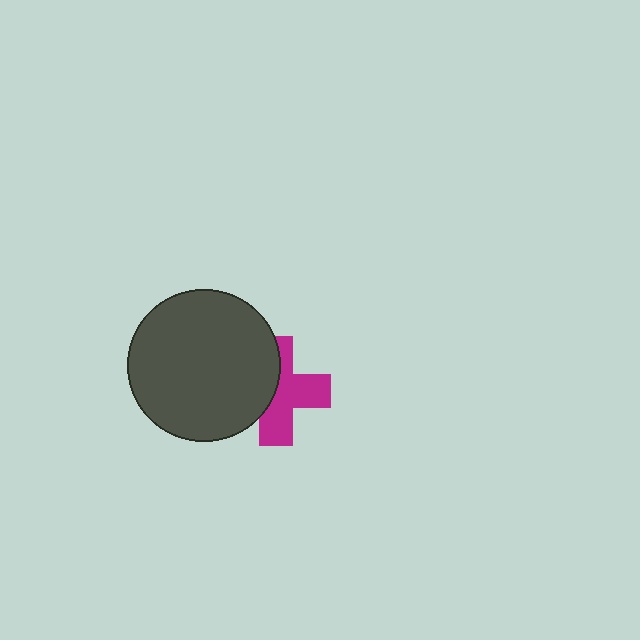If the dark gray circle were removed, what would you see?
You would see the complete magenta cross.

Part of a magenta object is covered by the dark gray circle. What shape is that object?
It is a cross.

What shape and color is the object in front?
The object in front is a dark gray circle.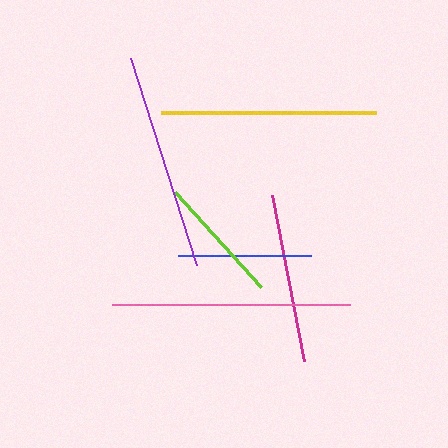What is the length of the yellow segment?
The yellow segment is approximately 215 pixels long.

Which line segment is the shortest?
The lime line is the shortest at approximately 128 pixels.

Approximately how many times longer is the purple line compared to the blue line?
The purple line is approximately 1.6 times the length of the blue line.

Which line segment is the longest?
The pink line is the longest at approximately 237 pixels.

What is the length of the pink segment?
The pink segment is approximately 237 pixels long.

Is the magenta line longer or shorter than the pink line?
The pink line is longer than the magenta line.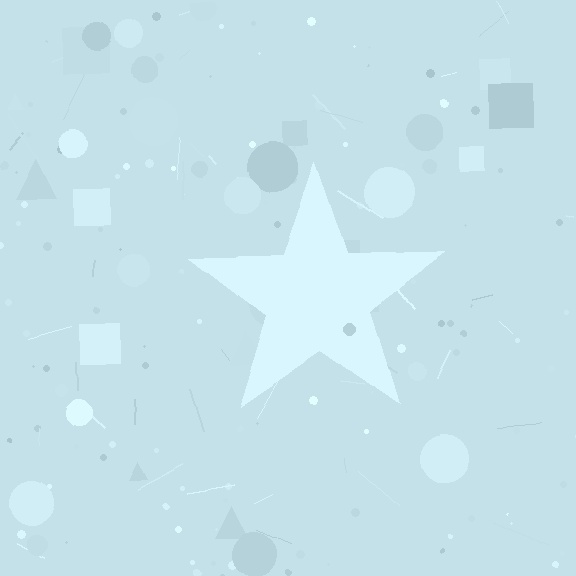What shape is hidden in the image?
A star is hidden in the image.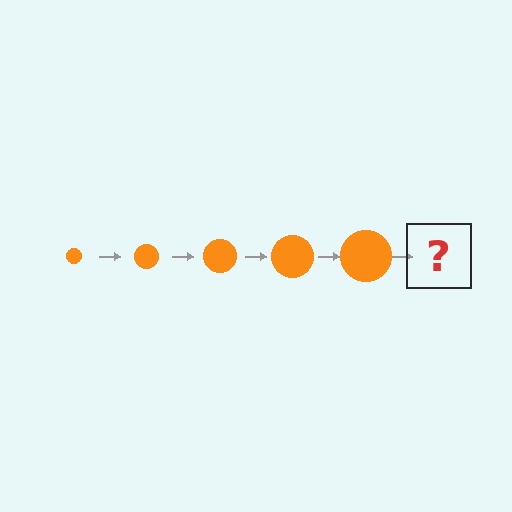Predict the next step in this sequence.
The next step is an orange circle, larger than the previous one.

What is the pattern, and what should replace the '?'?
The pattern is that the circle gets progressively larger each step. The '?' should be an orange circle, larger than the previous one.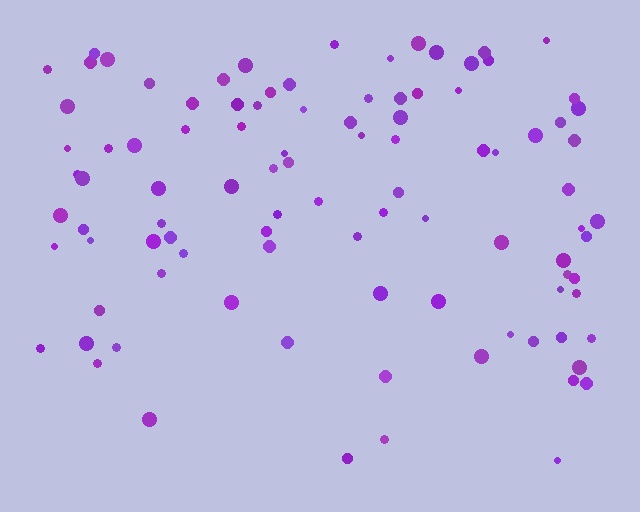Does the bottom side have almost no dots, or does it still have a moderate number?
Still a moderate number, just noticeably fewer than the top.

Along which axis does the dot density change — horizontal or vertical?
Vertical.